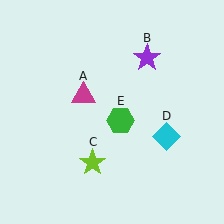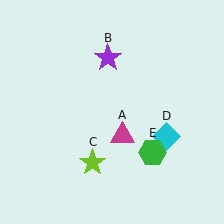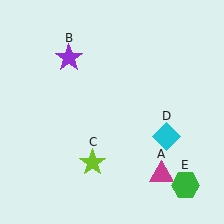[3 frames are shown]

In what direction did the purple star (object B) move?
The purple star (object B) moved left.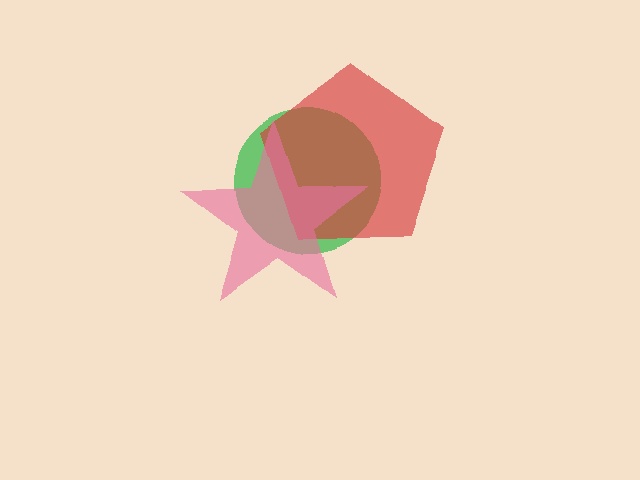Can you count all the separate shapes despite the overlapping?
Yes, there are 3 separate shapes.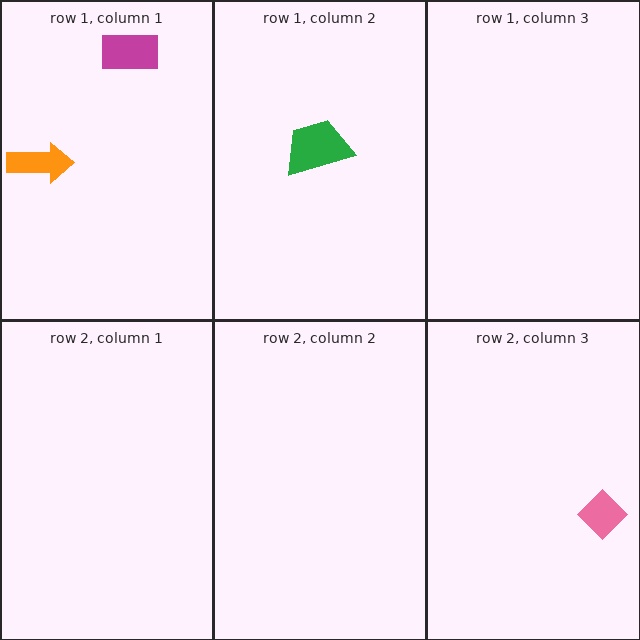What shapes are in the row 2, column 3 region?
The pink diamond.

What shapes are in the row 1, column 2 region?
The green trapezoid.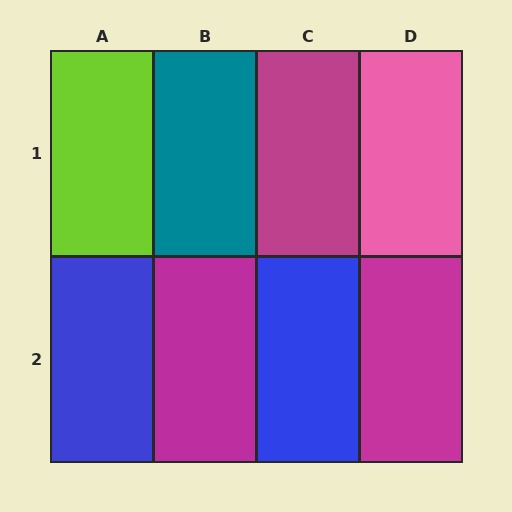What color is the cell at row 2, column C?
Blue.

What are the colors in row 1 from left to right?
Lime, teal, magenta, pink.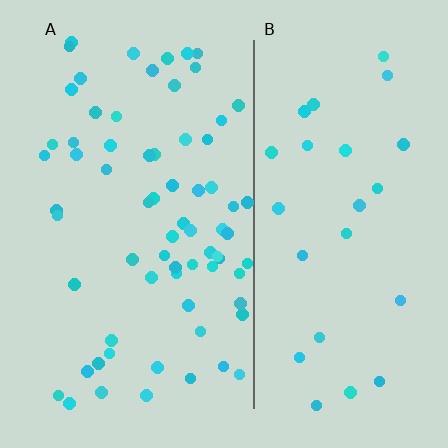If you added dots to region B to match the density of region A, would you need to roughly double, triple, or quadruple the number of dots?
Approximately triple.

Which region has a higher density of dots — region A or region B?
A (the left).